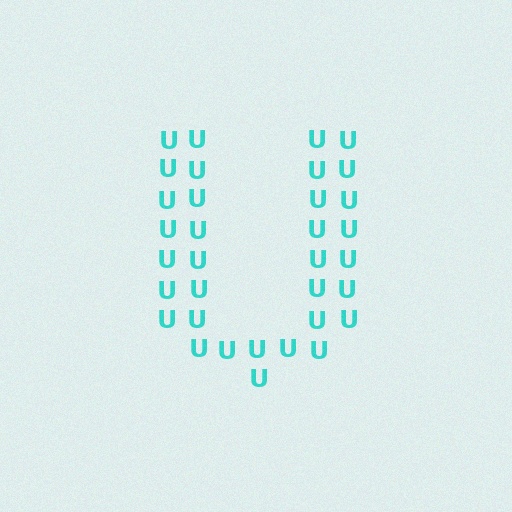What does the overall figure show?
The overall figure shows the letter U.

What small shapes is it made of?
It is made of small letter U's.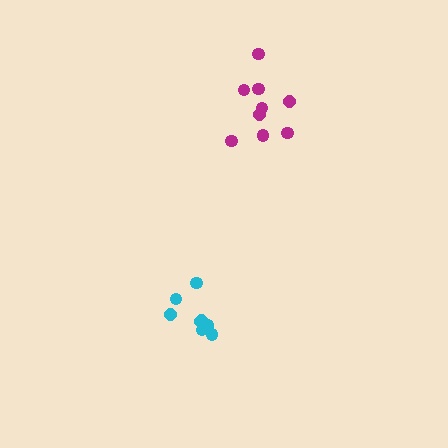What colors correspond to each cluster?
The clusters are colored: magenta, cyan.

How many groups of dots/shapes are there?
There are 2 groups.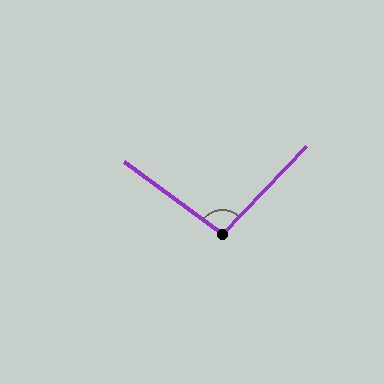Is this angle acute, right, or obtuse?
It is obtuse.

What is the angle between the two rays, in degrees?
Approximately 97 degrees.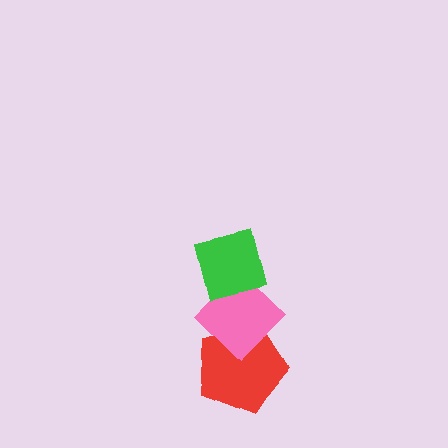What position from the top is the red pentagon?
The red pentagon is 3rd from the top.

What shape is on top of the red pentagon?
The pink diamond is on top of the red pentagon.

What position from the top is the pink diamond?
The pink diamond is 2nd from the top.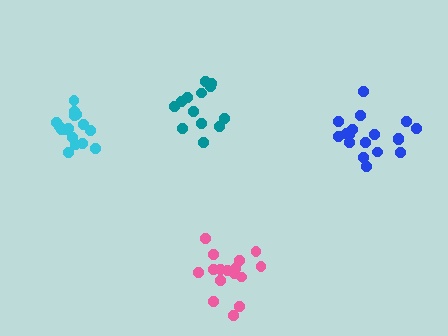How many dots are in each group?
Group 1: 18 dots, Group 2: 13 dots, Group 3: 16 dots, Group 4: 16 dots (63 total).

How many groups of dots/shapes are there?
There are 4 groups.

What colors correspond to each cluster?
The clusters are colored: blue, teal, pink, cyan.